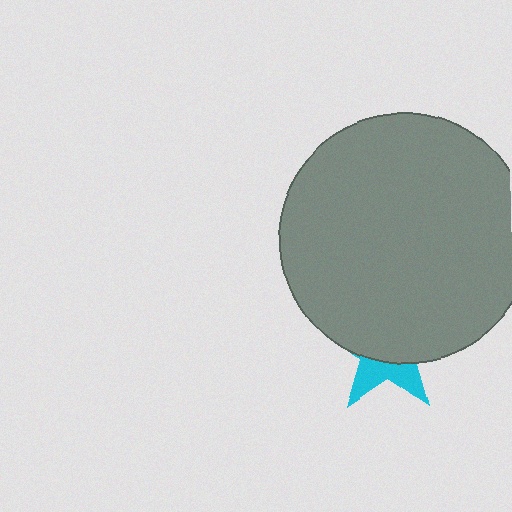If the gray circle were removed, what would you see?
You would see the complete cyan star.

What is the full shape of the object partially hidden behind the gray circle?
The partially hidden object is a cyan star.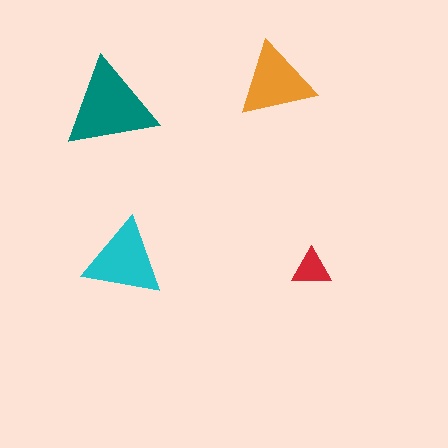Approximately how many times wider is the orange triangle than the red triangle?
About 2 times wider.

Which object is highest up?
The orange triangle is topmost.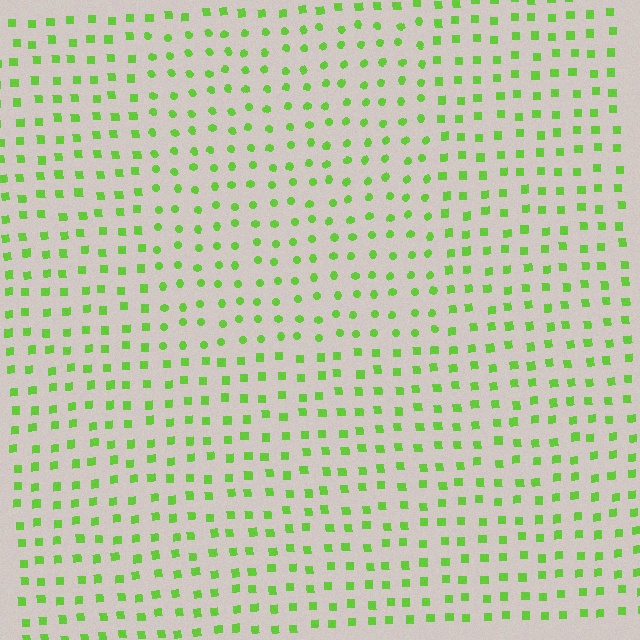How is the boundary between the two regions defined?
The boundary is defined by a change in element shape: circles inside vs. squares outside. All elements share the same color and spacing.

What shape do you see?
I see a rectangle.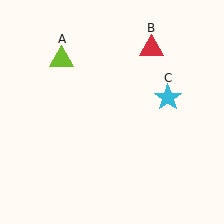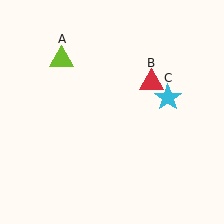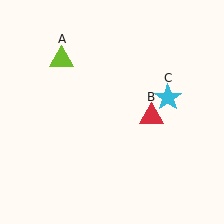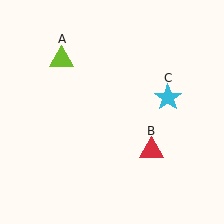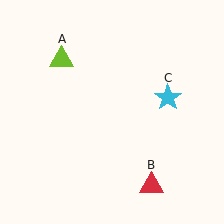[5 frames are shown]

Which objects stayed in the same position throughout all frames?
Lime triangle (object A) and cyan star (object C) remained stationary.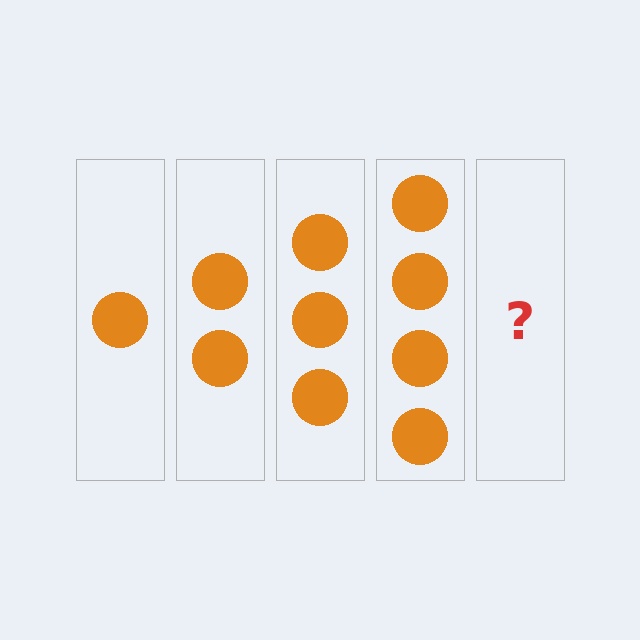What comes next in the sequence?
The next element should be 5 circles.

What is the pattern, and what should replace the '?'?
The pattern is that each step adds one more circle. The '?' should be 5 circles.